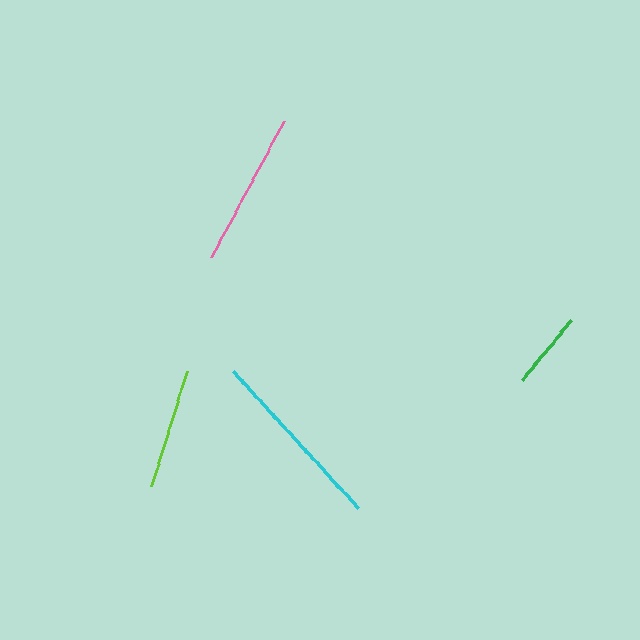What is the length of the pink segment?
The pink segment is approximately 155 pixels long.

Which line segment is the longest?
The cyan line is the longest at approximately 186 pixels.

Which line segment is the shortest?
The green line is the shortest at approximately 77 pixels.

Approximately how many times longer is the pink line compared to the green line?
The pink line is approximately 2.0 times the length of the green line.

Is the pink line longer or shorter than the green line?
The pink line is longer than the green line.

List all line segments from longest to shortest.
From longest to shortest: cyan, pink, lime, green.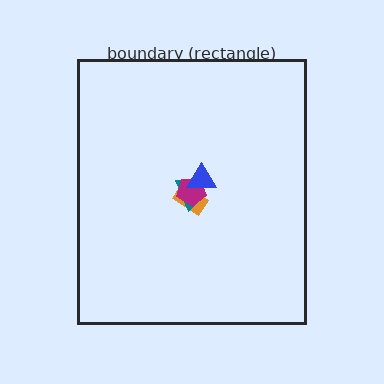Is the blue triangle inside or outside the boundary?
Inside.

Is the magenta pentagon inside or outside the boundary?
Inside.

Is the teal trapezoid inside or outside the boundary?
Inside.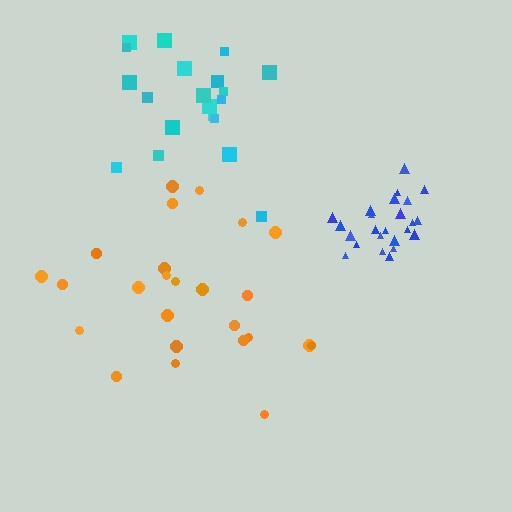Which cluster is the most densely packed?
Blue.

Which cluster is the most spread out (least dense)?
Orange.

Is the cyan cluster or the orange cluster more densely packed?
Cyan.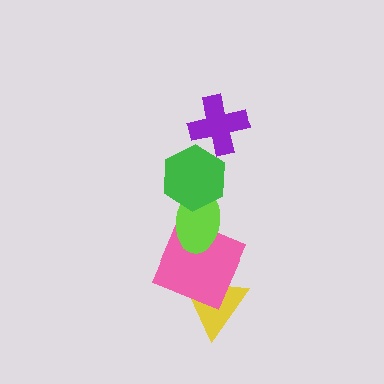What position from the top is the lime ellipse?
The lime ellipse is 3rd from the top.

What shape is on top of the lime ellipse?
The green hexagon is on top of the lime ellipse.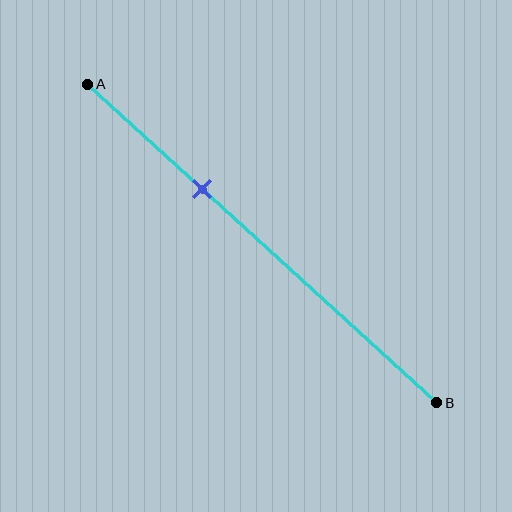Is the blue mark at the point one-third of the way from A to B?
Yes, the mark is approximately at the one-third point.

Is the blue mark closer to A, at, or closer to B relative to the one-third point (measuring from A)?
The blue mark is approximately at the one-third point of segment AB.